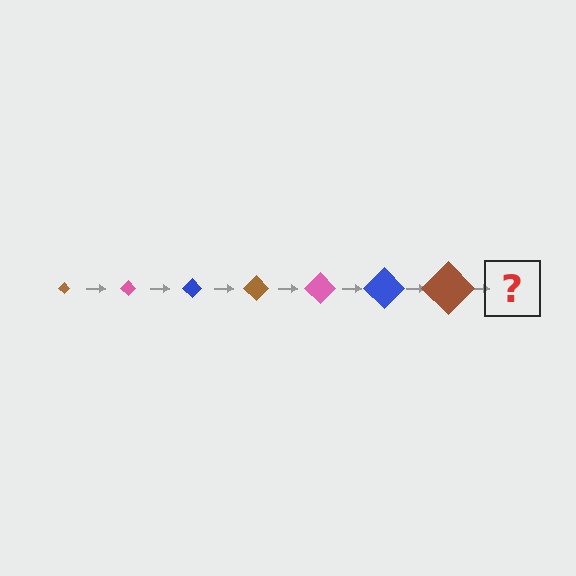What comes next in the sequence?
The next element should be a pink diamond, larger than the previous one.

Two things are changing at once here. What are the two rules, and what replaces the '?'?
The two rules are that the diamond grows larger each step and the color cycles through brown, pink, and blue. The '?' should be a pink diamond, larger than the previous one.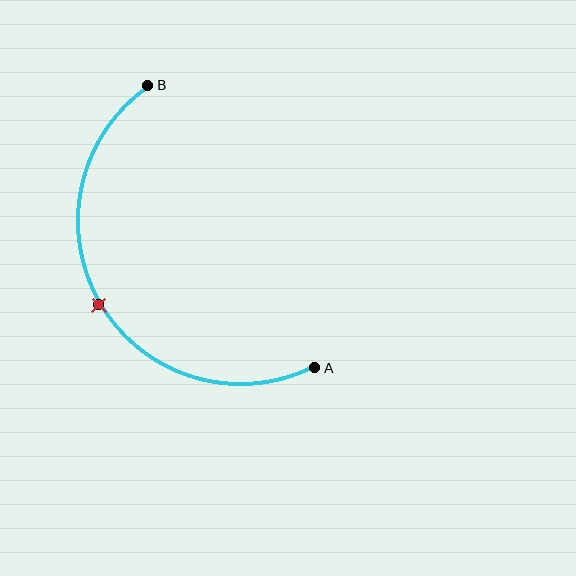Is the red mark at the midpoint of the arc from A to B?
Yes. The red mark lies on the arc at equal arc-length from both A and B — it is the arc midpoint.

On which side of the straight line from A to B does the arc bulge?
The arc bulges to the left of the straight line connecting A and B.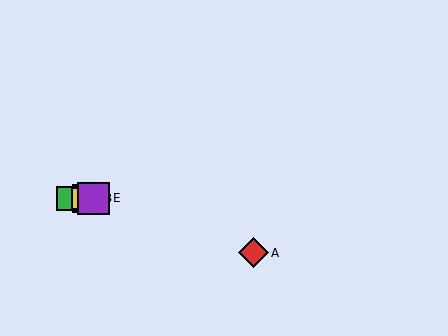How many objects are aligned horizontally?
4 objects (B, C, D, E) are aligned horizontally.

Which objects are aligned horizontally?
Objects B, C, D, E are aligned horizontally.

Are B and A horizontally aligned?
No, B is at y≈198 and A is at y≈253.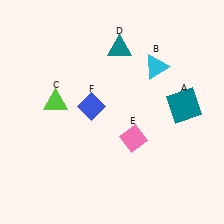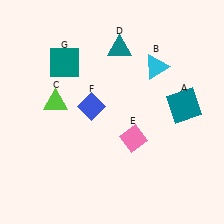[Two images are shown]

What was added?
A teal square (G) was added in Image 2.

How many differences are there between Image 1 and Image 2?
There is 1 difference between the two images.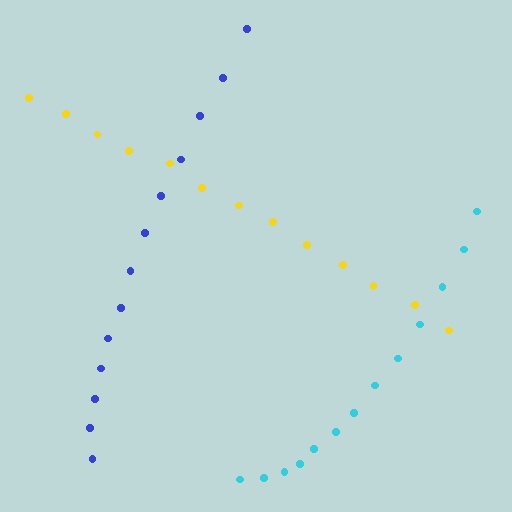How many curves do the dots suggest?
There are 3 distinct paths.